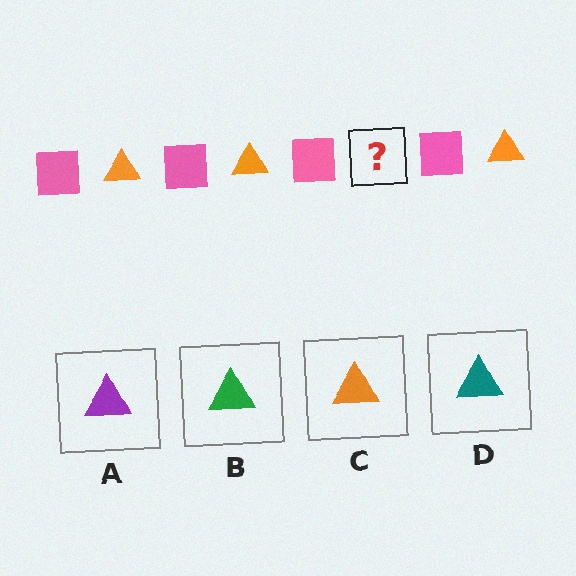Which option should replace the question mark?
Option C.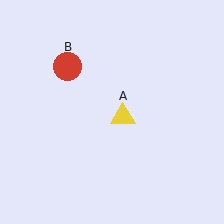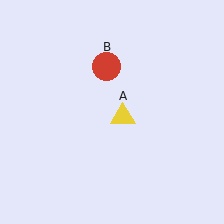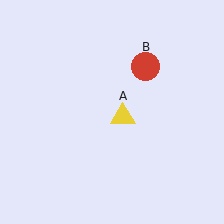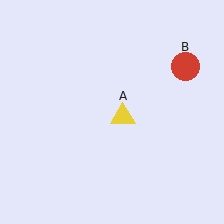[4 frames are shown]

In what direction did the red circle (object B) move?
The red circle (object B) moved right.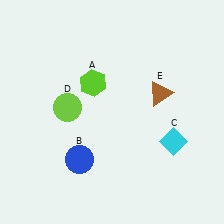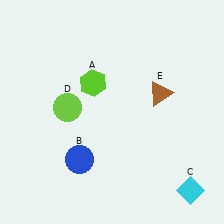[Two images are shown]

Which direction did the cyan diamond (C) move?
The cyan diamond (C) moved down.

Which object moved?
The cyan diamond (C) moved down.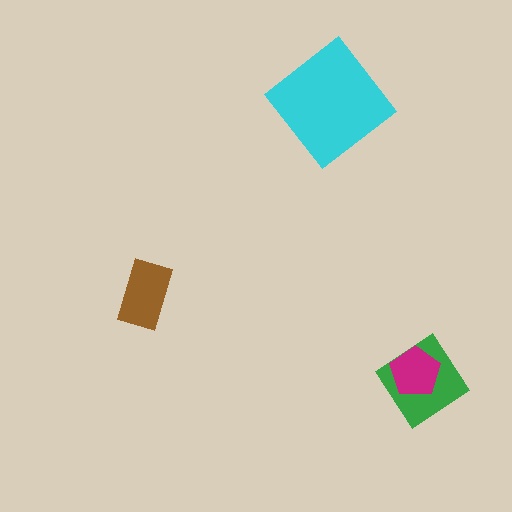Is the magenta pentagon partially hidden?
No, no other shape covers it.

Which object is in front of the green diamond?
The magenta pentagon is in front of the green diamond.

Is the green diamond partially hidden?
Yes, it is partially covered by another shape.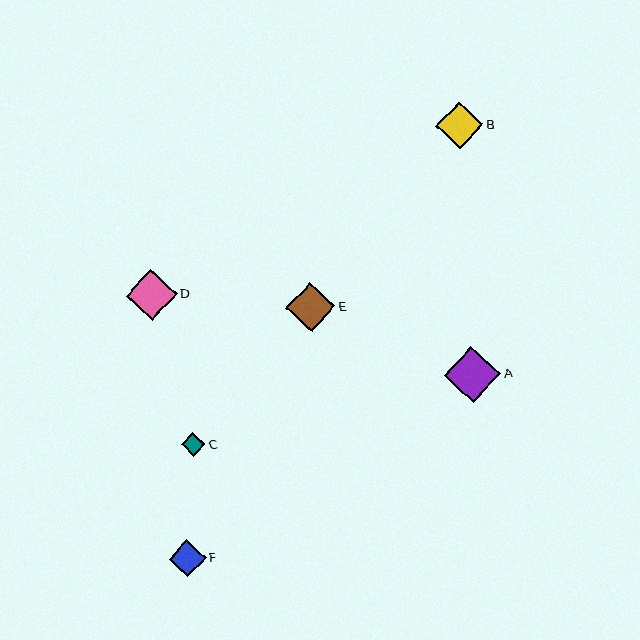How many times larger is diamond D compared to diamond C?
Diamond D is approximately 2.2 times the size of diamond C.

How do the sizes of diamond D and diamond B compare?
Diamond D and diamond B are approximately the same size.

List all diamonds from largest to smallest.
From largest to smallest: A, D, E, B, F, C.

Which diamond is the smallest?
Diamond C is the smallest with a size of approximately 24 pixels.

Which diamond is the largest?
Diamond A is the largest with a size of approximately 56 pixels.